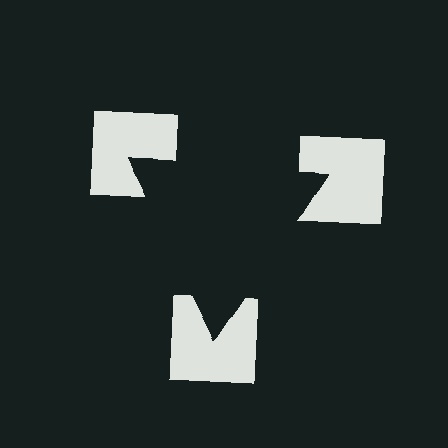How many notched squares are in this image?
There are 3 — one at each vertex of the illusory triangle.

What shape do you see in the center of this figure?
An illusory triangle — its edges are inferred from the aligned wedge cuts in the notched squares, not physically drawn.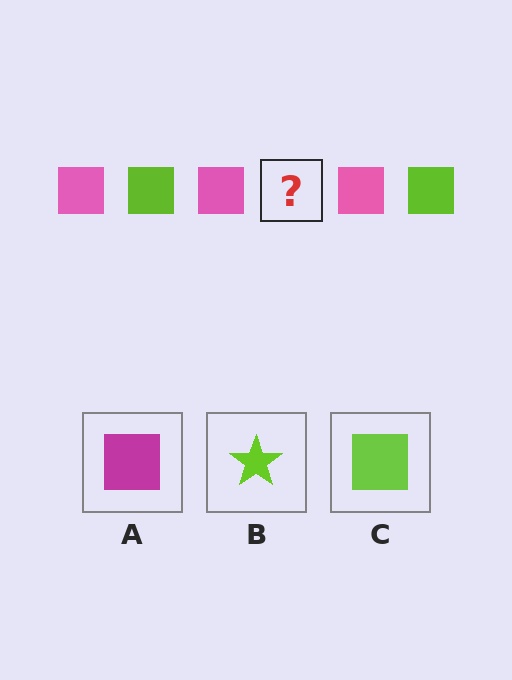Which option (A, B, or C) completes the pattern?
C.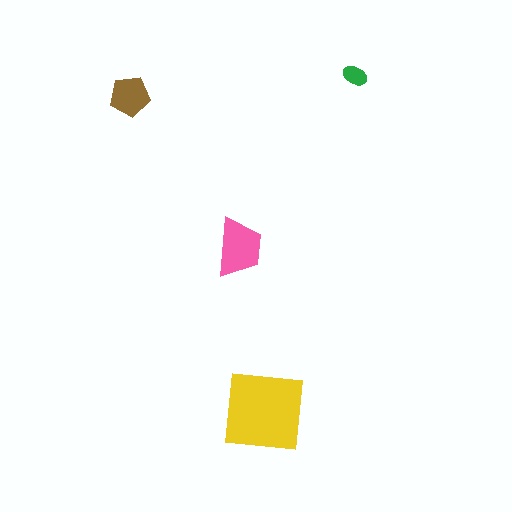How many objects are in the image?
There are 4 objects in the image.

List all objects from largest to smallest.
The yellow square, the pink trapezoid, the brown pentagon, the green ellipse.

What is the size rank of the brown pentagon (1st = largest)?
3rd.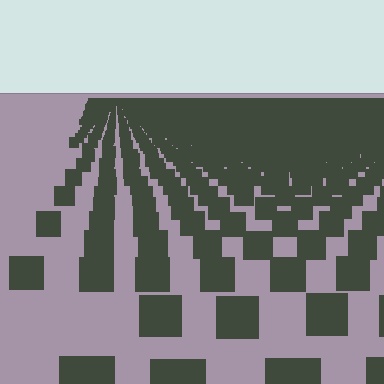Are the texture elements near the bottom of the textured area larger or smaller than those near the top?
Larger. Near the bottom, elements are closer to the viewer and appear at a bigger on-screen size.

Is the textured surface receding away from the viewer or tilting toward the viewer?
The surface is receding away from the viewer. Texture elements get smaller and denser toward the top.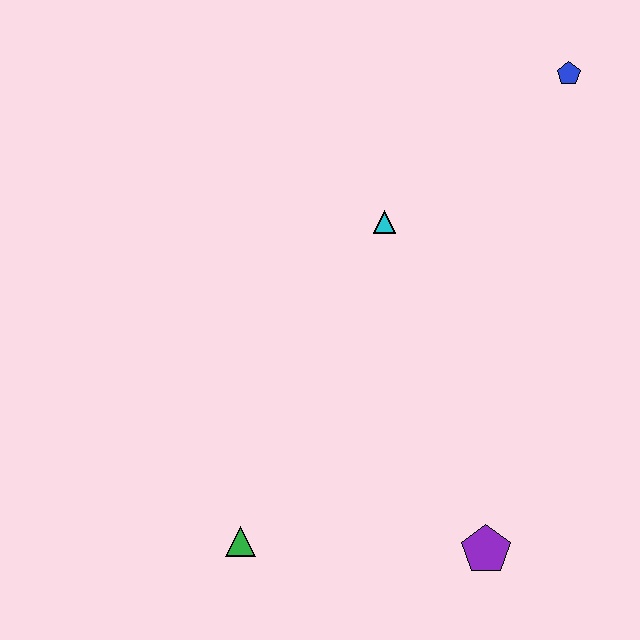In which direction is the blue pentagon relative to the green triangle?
The blue pentagon is above the green triangle.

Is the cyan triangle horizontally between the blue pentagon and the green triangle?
Yes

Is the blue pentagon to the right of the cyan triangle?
Yes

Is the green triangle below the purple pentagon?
No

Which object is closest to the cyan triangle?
The blue pentagon is closest to the cyan triangle.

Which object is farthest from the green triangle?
The blue pentagon is farthest from the green triangle.